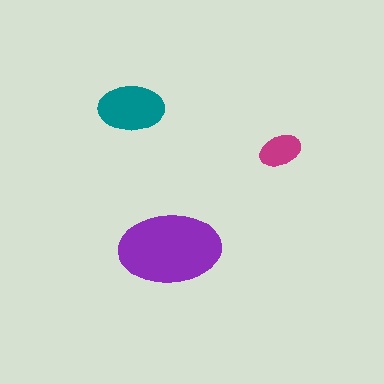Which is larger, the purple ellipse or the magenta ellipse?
The purple one.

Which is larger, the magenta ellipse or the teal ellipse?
The teal one.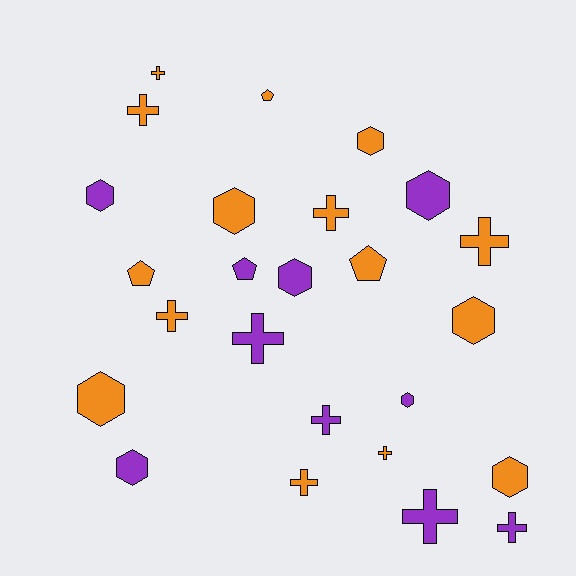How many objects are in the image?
There are 25 objects.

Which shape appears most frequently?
Cross, with 11 objects.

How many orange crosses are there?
There are 7 orange crosses.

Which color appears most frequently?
Orange, with 15 objects.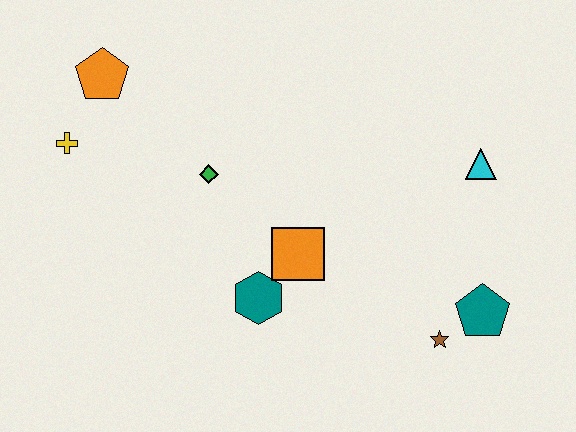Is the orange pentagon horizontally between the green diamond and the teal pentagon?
No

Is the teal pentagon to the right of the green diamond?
Yes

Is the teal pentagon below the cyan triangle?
Yes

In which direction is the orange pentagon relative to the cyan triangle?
The orange pentagon is to the left of the cyan triangle.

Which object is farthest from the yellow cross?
The teal pentagon is farthest from the yellow cross.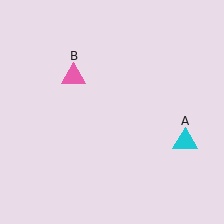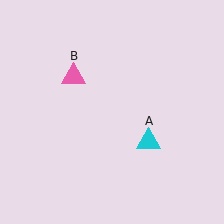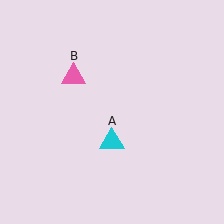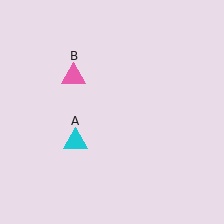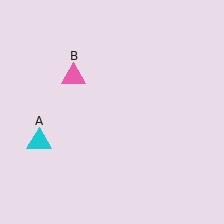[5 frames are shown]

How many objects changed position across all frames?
1 object changed position: cyan triangle (object A).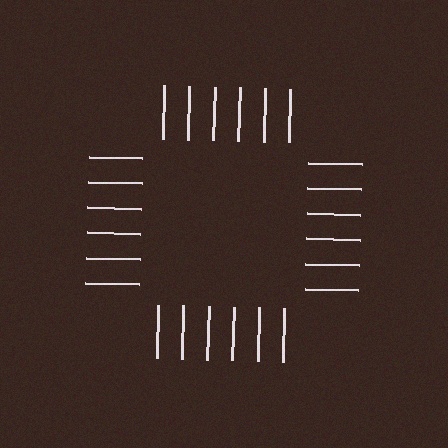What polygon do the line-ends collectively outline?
An illusory square — the line segments terminate on its edges but no continuous stroke is drawn.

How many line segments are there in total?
24 — 6 along each of the 4 edges.